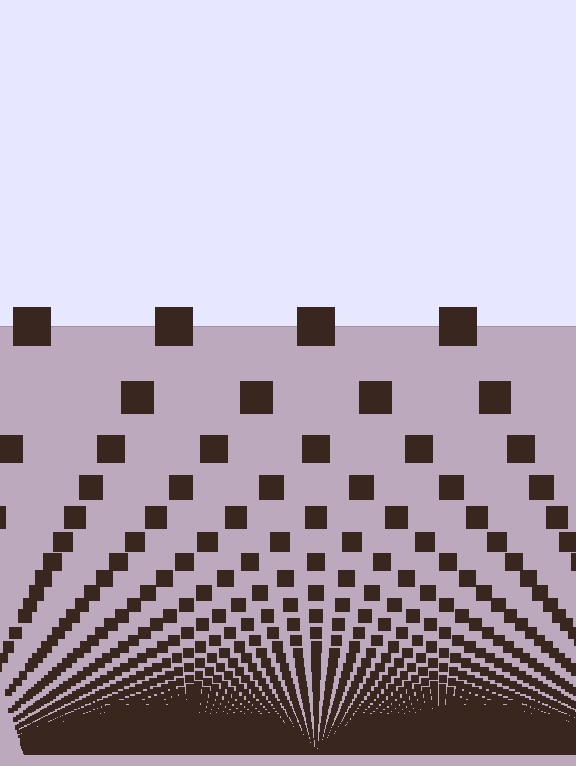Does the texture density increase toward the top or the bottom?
Density increases toward the bottom.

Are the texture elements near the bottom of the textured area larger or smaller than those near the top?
Smaller. The gradient is inverted — elements near the bottom are smaller and denser.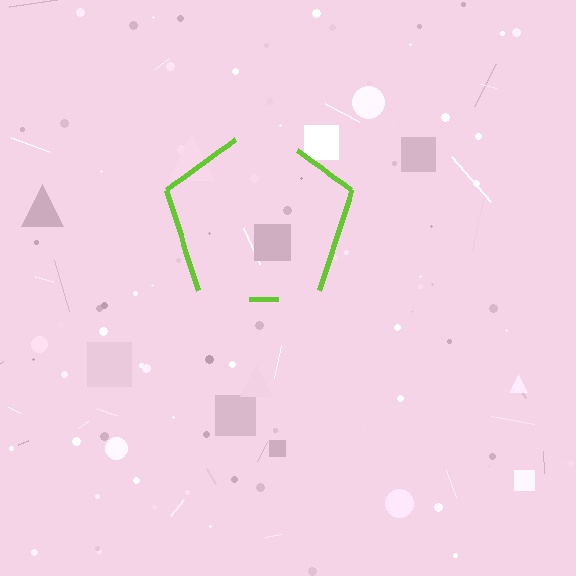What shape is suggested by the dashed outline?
The dashed outline suggests a pentagon.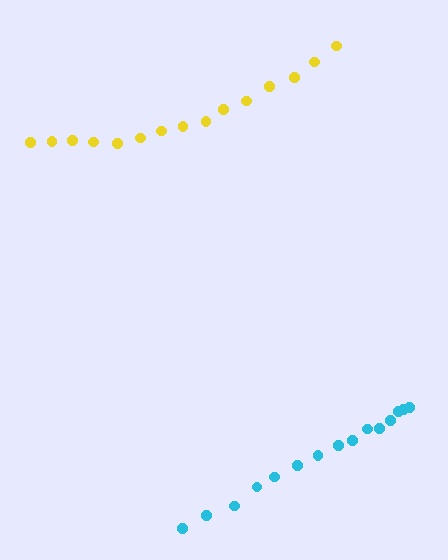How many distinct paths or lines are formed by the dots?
There are 2 distinct paths.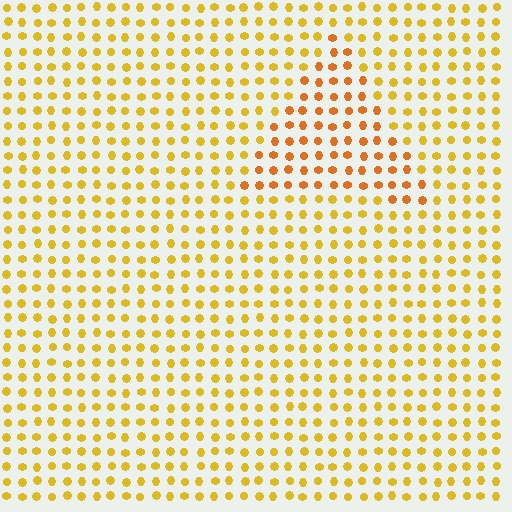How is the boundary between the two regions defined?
The boundary is defined purely by a slight shift in hue (about 24 degrees). Spacing, size, and orientation are identical on both sides.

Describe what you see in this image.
The image is filled with small yellow elements in a uniform arrangement. A triangle-shaped region is visible where the elements are tinted to a slightly different hue, forming a subtle color boundary.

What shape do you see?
I see a triangle.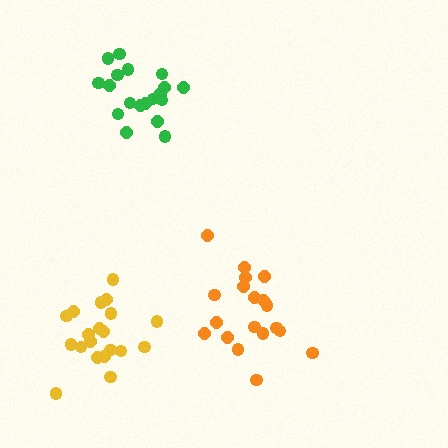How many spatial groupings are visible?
There are 3 spatial groupings.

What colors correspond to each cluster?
The clusters are colored: yellow, orange, green.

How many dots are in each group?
Group 1: 20 dots, Group 2: 19 dots, Group 3: 20 dots (59 total).